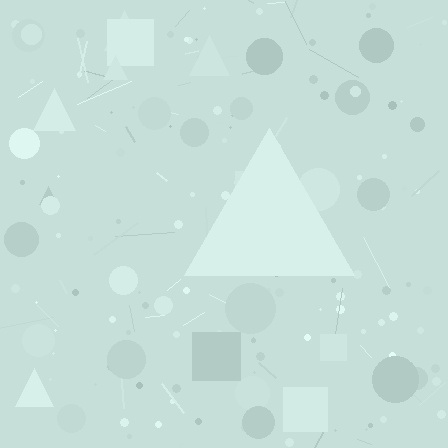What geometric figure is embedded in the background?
A triangle is embedded in the background.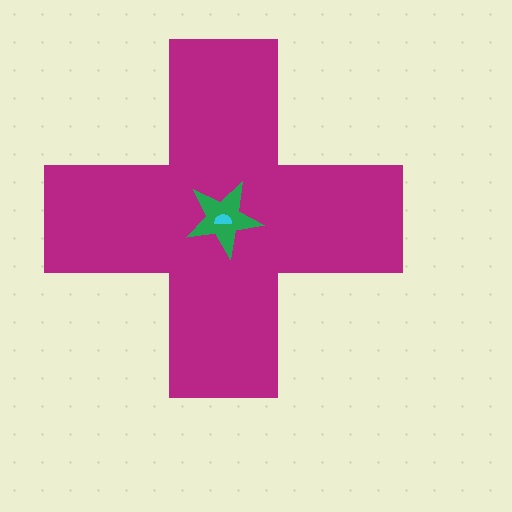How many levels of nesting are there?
3.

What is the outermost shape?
The magenta cross.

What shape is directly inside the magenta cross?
The green star.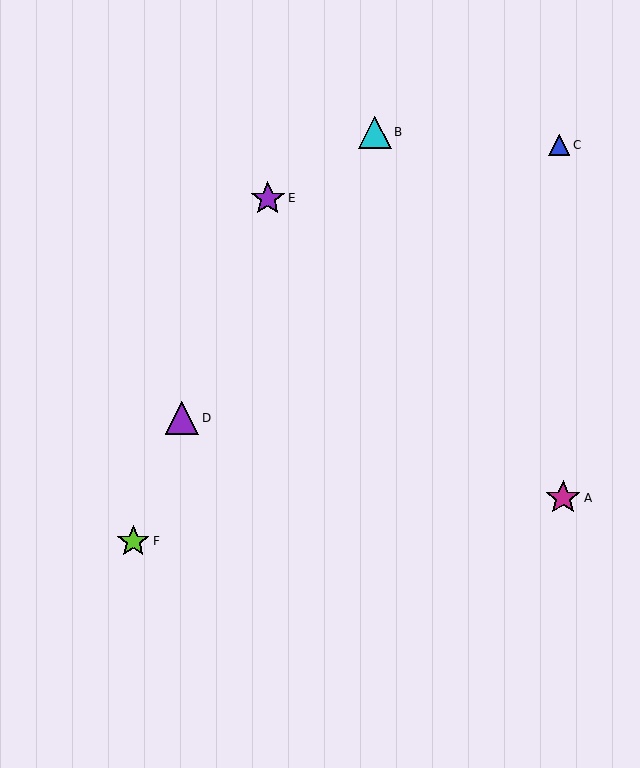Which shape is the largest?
The magenta star (labeled A) is the largest.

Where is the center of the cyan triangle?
The center of the cyan triangle is at (375, 132).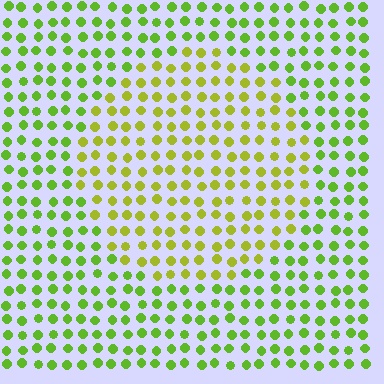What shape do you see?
I see a circle.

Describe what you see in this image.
The image is filled with small lime elements in a uniform arrangement. A circle-shaped region is visible where the elements are tinted to a slightly different hue, forming a subtle color boundary.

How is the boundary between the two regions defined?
The boundary is defined purely by a slight shift in hue (about 28 degrees). Spacing, size, and orientation are identical on both sides.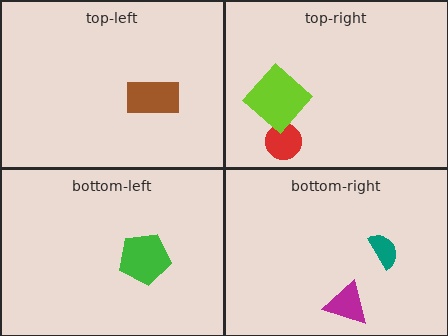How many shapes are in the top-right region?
2.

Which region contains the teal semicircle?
The bottom-right region.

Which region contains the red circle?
The top-right region.